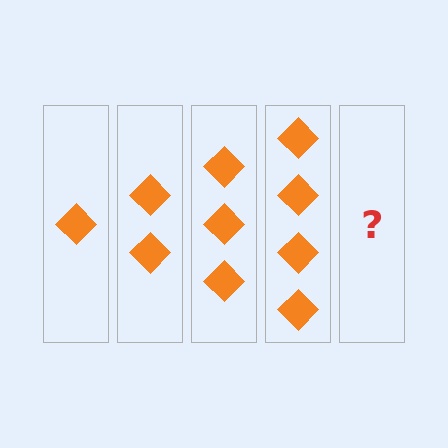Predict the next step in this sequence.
The next step is 5 diamonds.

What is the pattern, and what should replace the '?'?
The pattern is that each step adds one more diamond. The '?' should be 5 diamonds.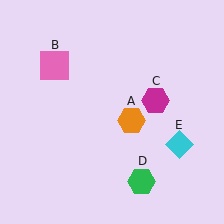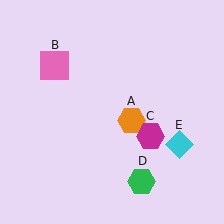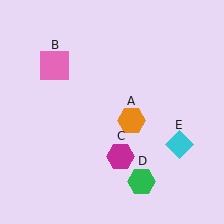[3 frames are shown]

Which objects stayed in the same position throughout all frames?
Orange hexagon (object A) and pink square (object B) and green hexagon (object D) and cyan diamond (object E) remained stationary.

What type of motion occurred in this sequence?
The magenta hexagon (object C) rotated clockwise around the center of the scene.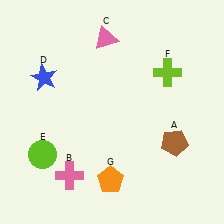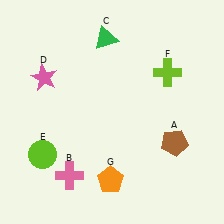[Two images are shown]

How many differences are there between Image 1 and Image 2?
There are 2 differences between the two images.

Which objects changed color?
C changed from pink to green. D changed from blue to pink.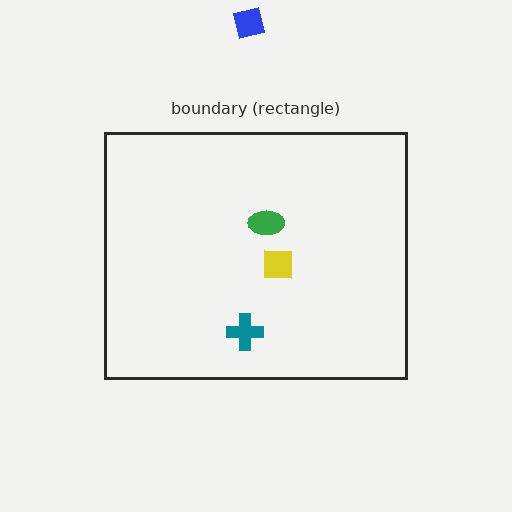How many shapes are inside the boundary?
3 inside, 1 outside.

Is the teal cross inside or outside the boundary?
Inside.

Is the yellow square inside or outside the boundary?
Inside.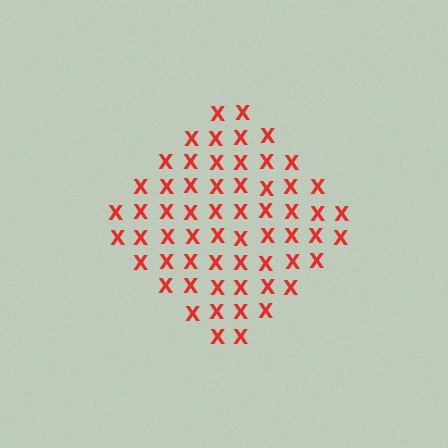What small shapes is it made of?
It is made of small letter X's.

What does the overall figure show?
The overall figure shows a diamond.